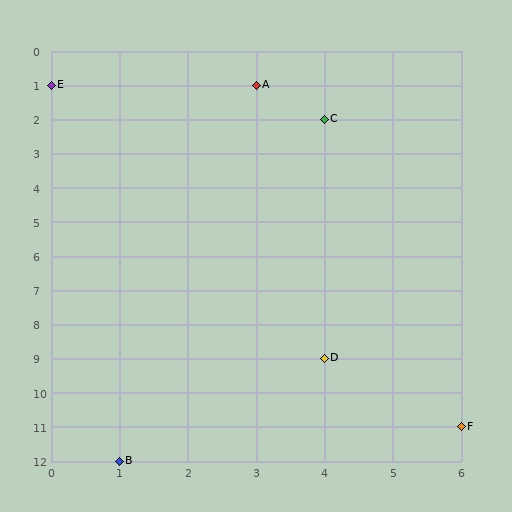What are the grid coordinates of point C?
Point C is at grid coordinates (4, 2).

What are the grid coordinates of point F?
Point F is at grid coordinates (6, 11).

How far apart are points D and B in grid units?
Points D and B are 3 columns and 3 rows apart (about 4.2 grid units diagonally).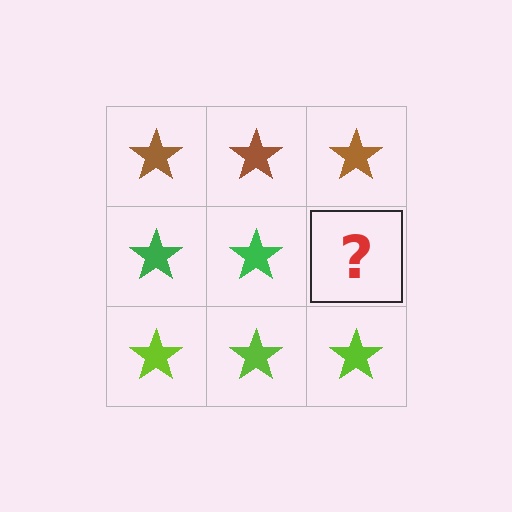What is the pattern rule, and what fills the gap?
The rule is that each row has a consistent color. The gap should be filled with a green star.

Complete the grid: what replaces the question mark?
The question mark should be replaced with a green star.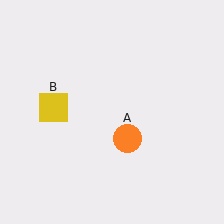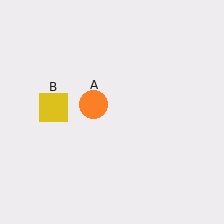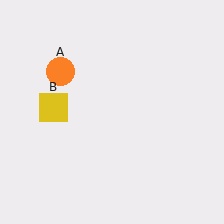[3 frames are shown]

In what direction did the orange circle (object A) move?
The orange circle (object A) moved up and to the left.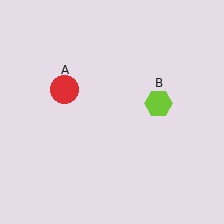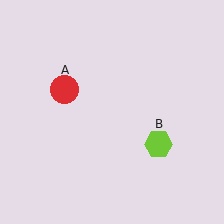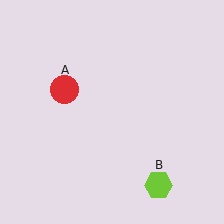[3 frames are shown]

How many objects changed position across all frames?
1 object changed position: lime hexagon (object B).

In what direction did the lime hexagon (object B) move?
The lime hexagon (object B) moved down.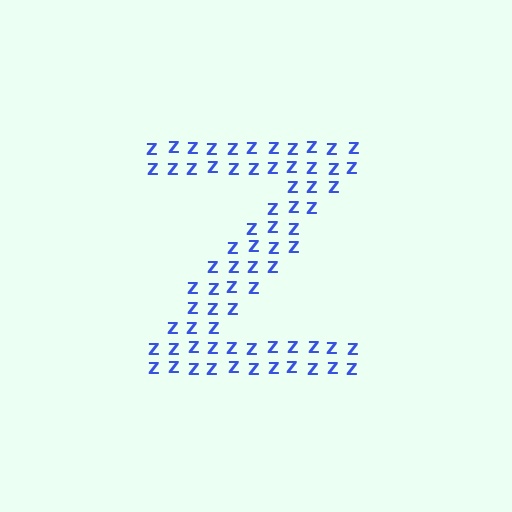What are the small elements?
The small elements are letter Z's.